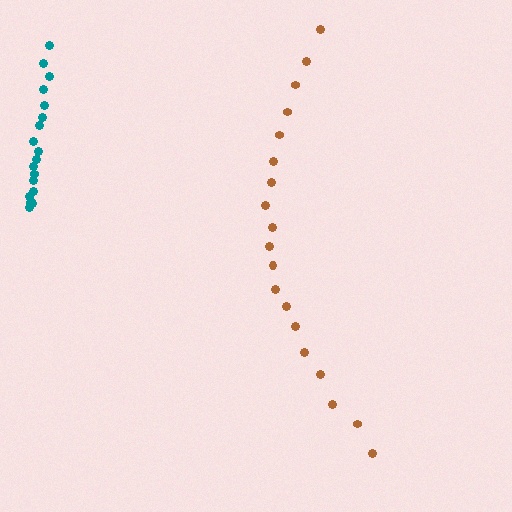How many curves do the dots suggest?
There are 2 distinct paths.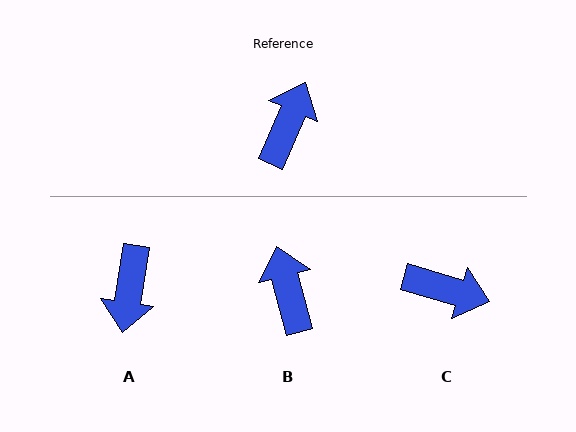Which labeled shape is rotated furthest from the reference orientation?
A, about 166 degrees away.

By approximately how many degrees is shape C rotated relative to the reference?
Approximately 83 degrees clockwise.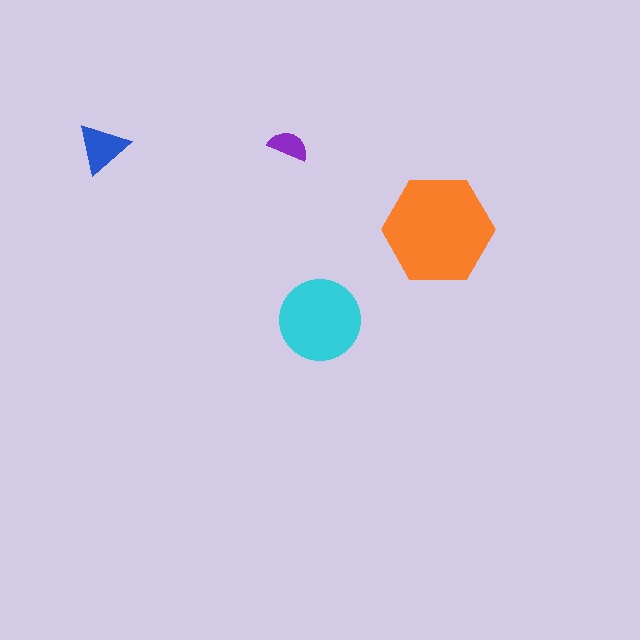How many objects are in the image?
There are 4 objects in the image.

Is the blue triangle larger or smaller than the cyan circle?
Smaller.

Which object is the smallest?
The purple semicircle.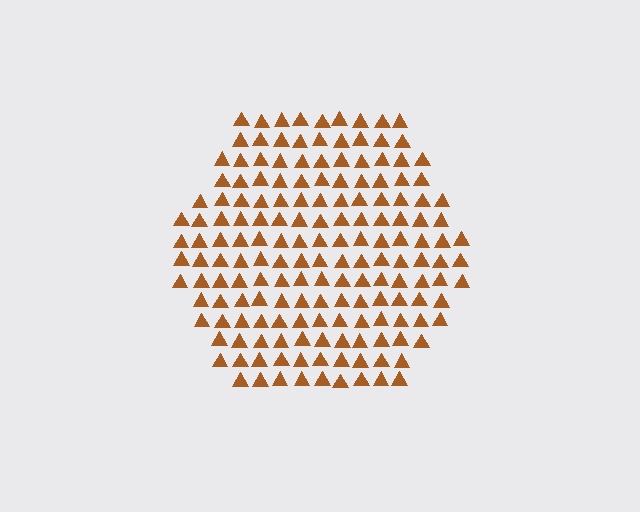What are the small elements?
The small elements are triangles.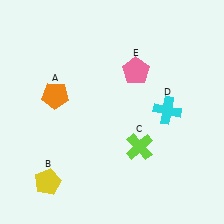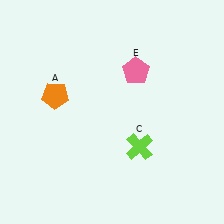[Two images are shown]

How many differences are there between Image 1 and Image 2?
There are 2 differences between the two images.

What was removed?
The yellow pentagon (B), the cyan cross (D) were removed in Image 2.